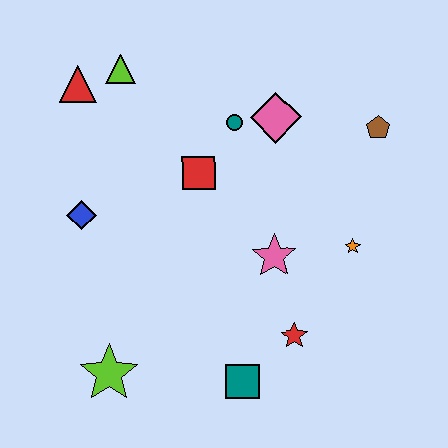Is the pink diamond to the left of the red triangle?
No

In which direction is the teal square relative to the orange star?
The teal square is below the orange star.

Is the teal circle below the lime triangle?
Yes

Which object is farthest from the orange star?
The red triangle is farthest from the orange star.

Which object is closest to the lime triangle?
The red triangle is closest to the lime triangle.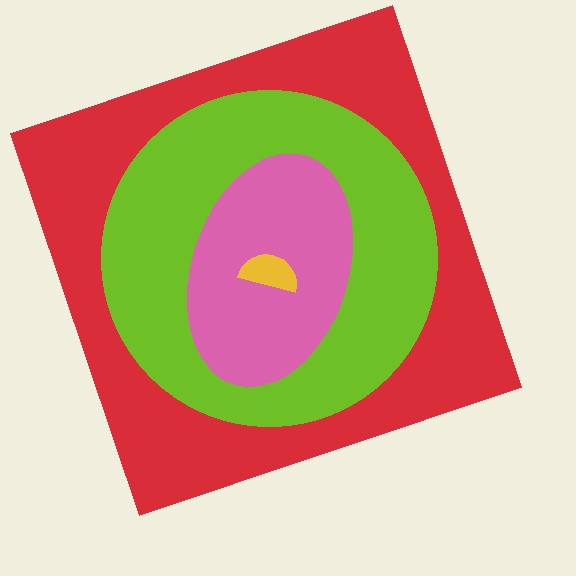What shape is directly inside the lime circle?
The pink ellipse.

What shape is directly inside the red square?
The lime circle.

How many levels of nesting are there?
4.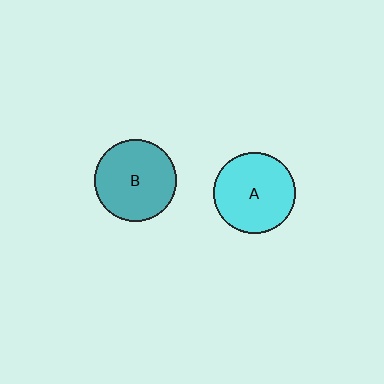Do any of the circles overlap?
No, none of the circles overlap.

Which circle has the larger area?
Circle B (teal).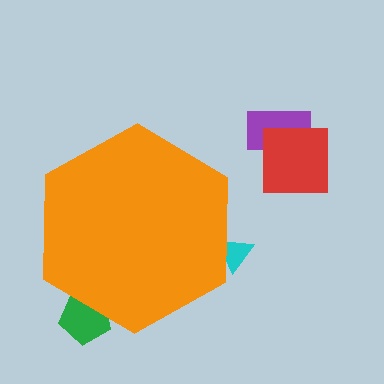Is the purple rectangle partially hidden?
No, the purple rectangle is fully visible.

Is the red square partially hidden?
No, the red square is fully visible.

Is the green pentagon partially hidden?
Yes, the green pentagon is partially hidden behind the orange hexagon.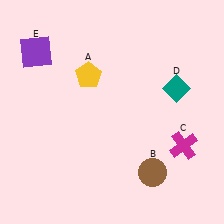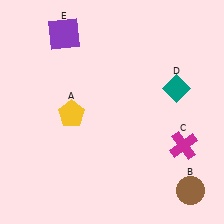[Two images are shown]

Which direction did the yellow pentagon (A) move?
The yellow pentagon (A) moved down.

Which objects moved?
The objects that moved are: the yellow pentagon (A), the brown circle (B), the purple square (E).